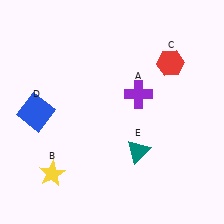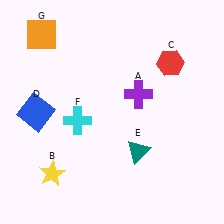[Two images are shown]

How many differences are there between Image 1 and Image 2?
There are 2 differences between the two images.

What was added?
A cyan cross (F), an orange square (G) were added in Image 2.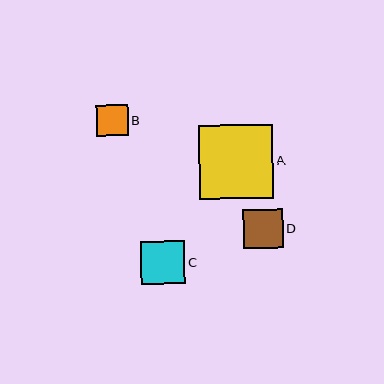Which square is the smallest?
Square B is the smallest with a size of approximately 31 pixels.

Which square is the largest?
Square A is the largest with a size of approximately 74 pixels.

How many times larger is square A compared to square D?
Square A is approximately 1.9 times the size of square D.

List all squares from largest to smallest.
From largest to smallest: A, C, D, B.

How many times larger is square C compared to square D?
Square C is approximately 1.1 times the size of square D.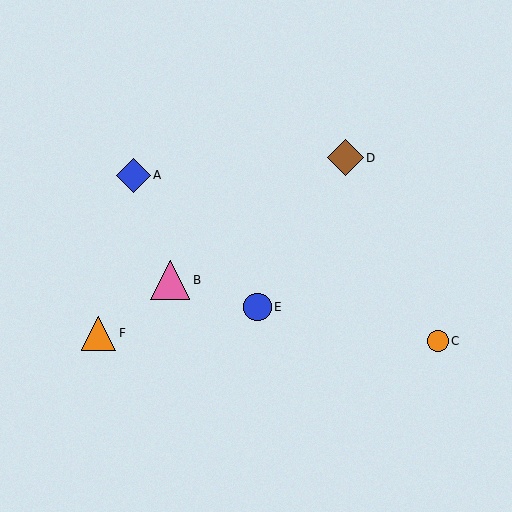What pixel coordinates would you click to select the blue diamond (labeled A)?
Click at (134, 175) to select the blue diamond A.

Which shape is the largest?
The pink triangle (labeled B) is the largest.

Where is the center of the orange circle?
The center of the orange circle is at (438, 341).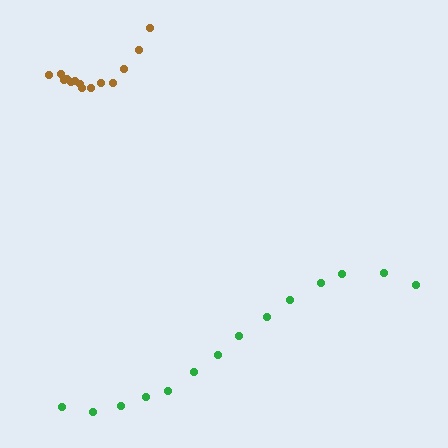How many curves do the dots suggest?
There are 2 distinct paths.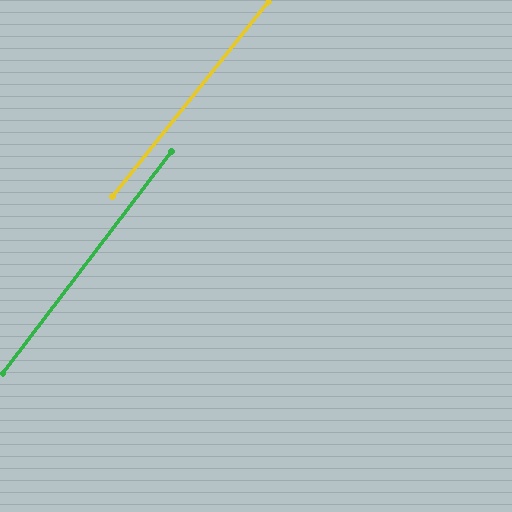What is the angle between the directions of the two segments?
Approximately 1 degree.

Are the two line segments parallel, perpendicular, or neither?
Parallel — their directions differ by only 1.4°.